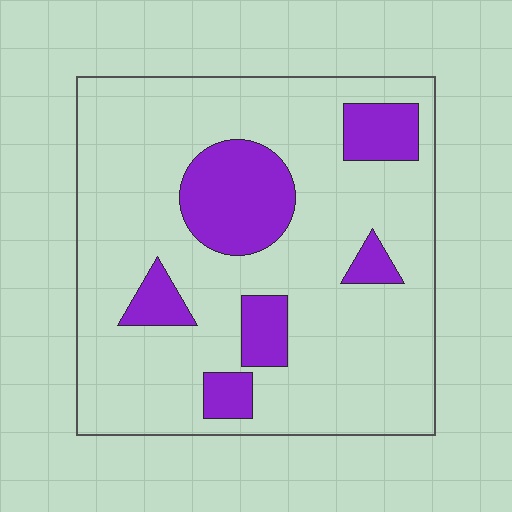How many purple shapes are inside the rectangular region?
6.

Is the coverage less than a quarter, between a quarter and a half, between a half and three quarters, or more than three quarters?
Less than a quarter.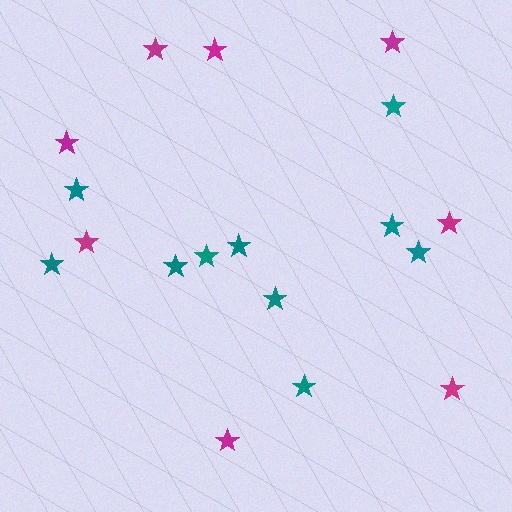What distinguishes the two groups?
There are 2 groups: one group of magenta stars (8) and one group of teal stars (10).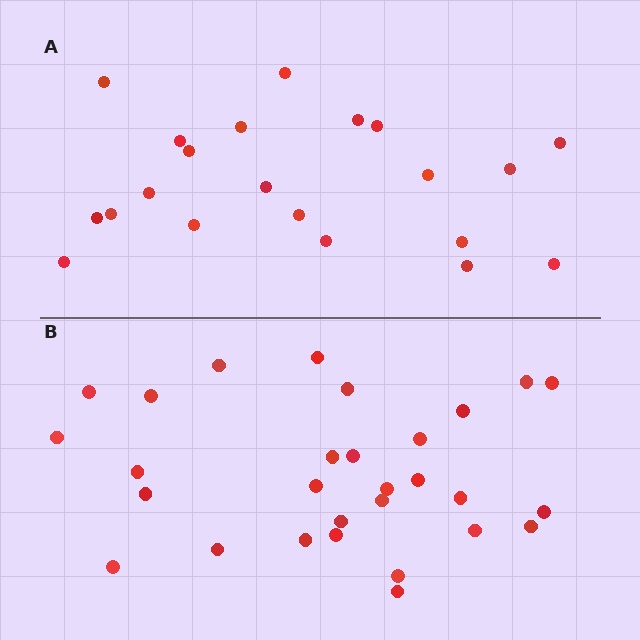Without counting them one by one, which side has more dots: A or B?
Region B (the bottom region) has more dots.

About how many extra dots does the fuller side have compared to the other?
Region B has roughly 8 or so more dots than region A.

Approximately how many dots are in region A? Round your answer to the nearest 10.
About 20 dots. (The exact count is 21, which rounds to 20.)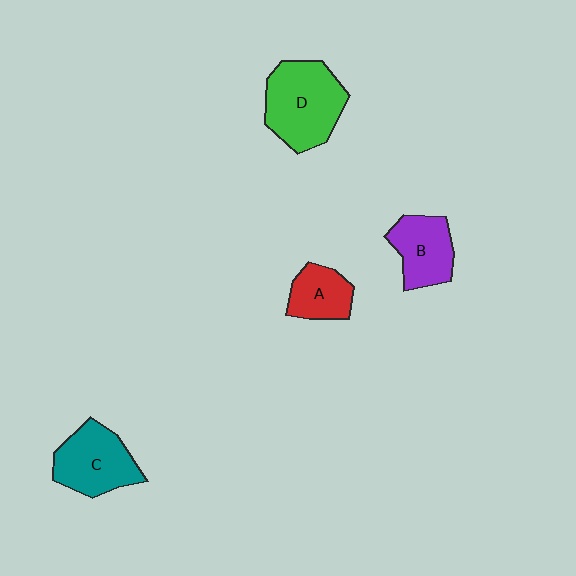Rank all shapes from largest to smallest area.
From largest to smallest: D (green), C (teal), B (purple), A (red).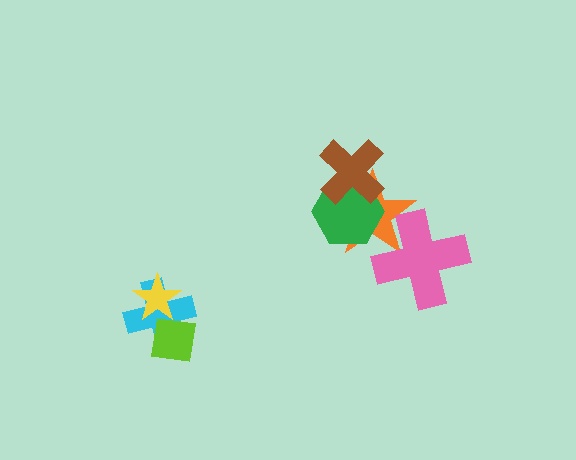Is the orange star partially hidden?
Yes, it is partially covered by another shape.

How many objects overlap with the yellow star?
2 objects overlap with the yellow star.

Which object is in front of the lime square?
The yellow star is in front of the lime square.